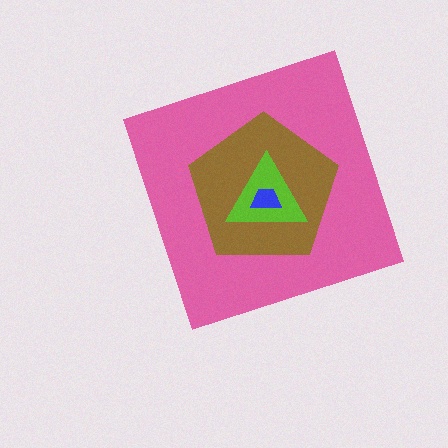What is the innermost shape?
The blue trapezoid.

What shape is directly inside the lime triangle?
The blue trapezoid.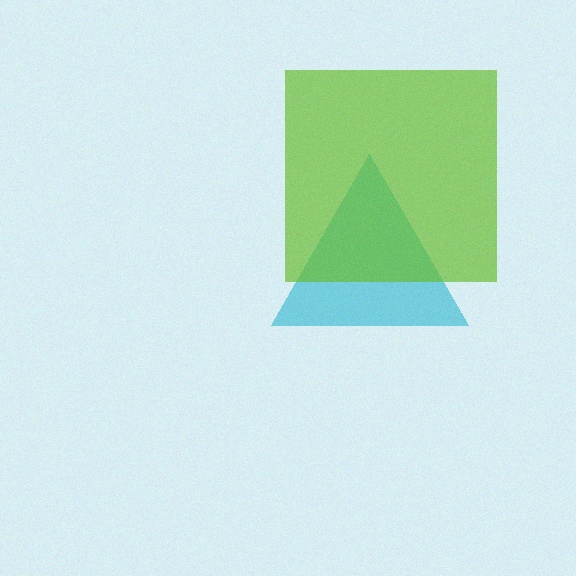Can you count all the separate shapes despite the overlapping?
Yes, there are 2 separate shapes.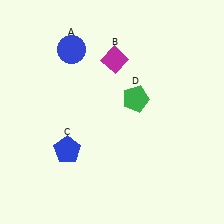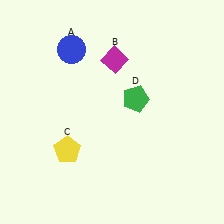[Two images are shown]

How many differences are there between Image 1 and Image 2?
There is 1 difference between the two images.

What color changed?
The pentagon (C) changed from blue in Image 1 to yellow in Image 2.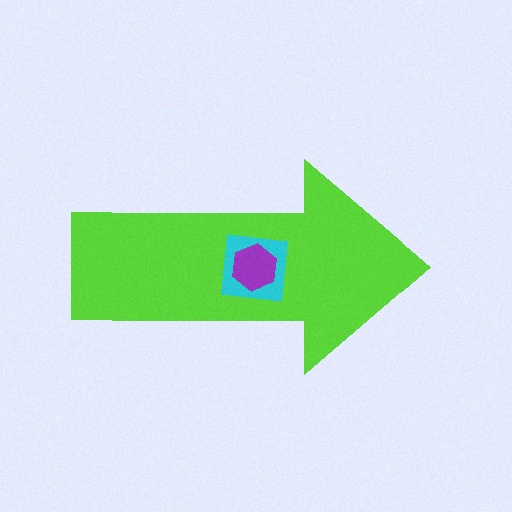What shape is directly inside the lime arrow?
The cyan square.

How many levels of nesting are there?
3.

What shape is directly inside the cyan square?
The purple hexagon.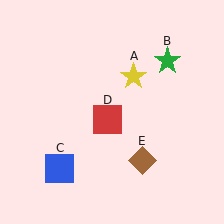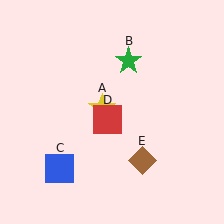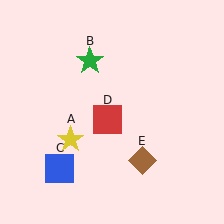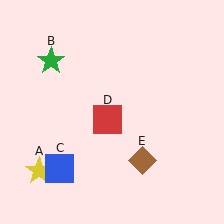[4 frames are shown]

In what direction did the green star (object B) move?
The green star (object B) moved left.